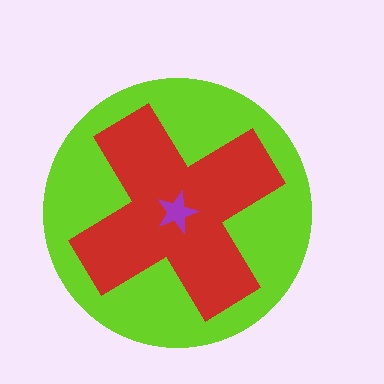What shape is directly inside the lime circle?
The red cross.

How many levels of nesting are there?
3.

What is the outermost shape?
The lime circle.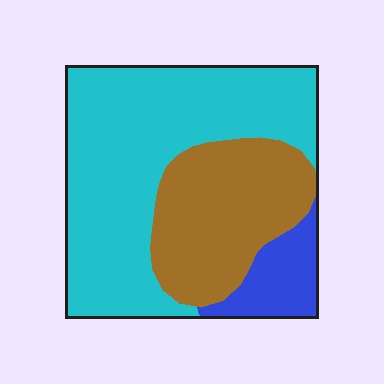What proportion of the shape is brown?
Brown takes up about one third (1/3) of the shape.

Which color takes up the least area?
Blue, at roughly 10%.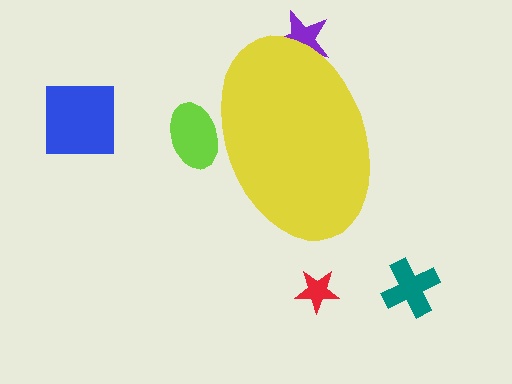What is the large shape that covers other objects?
A yellow ellipse.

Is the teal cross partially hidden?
No, the teal cross is fully visible.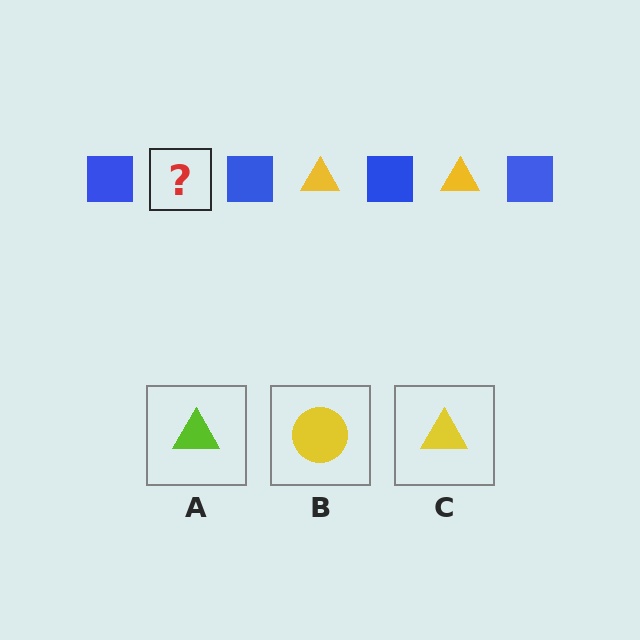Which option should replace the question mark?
Option C.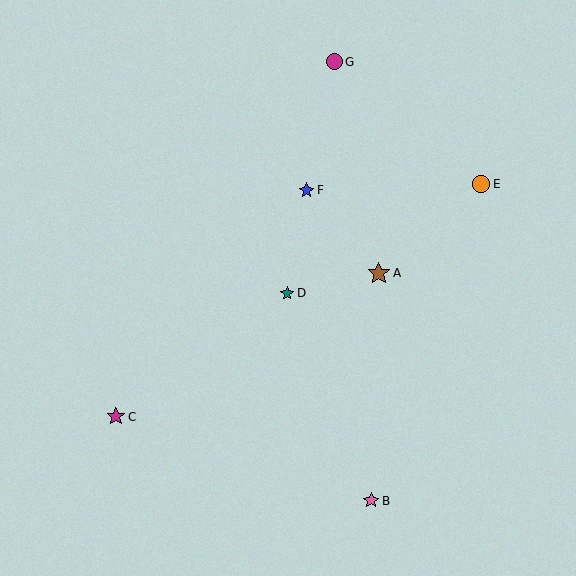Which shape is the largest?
The brown star (labeled A) is the largest.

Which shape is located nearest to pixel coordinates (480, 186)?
The orange circle (labeled E) at (481, 184) is nearest to that location.